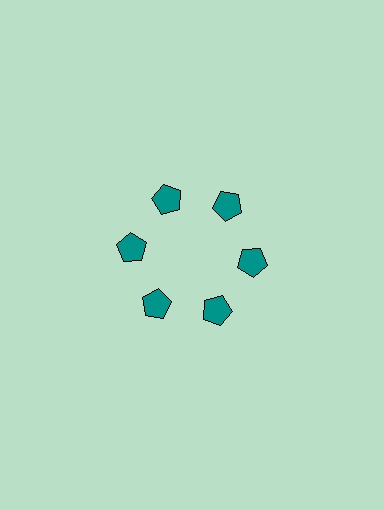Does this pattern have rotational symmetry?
Yes, this pattern has 6-fold rotational symmetry. It looks the same after rotating 60 degrees around the center.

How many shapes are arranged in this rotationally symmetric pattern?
There are 6 shapes, arranged in 6 groups of 1.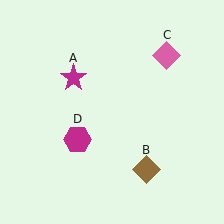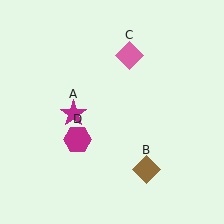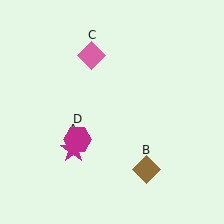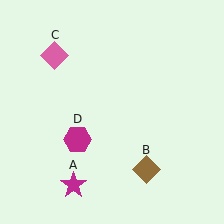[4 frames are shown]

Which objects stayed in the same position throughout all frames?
Brown diamond (object B) and magenta hexagon (object D) remained stationary.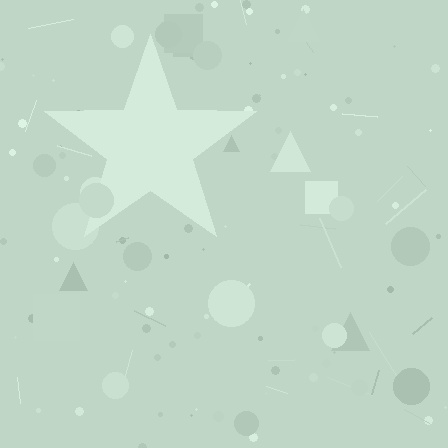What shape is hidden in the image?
A star is hidden in the image.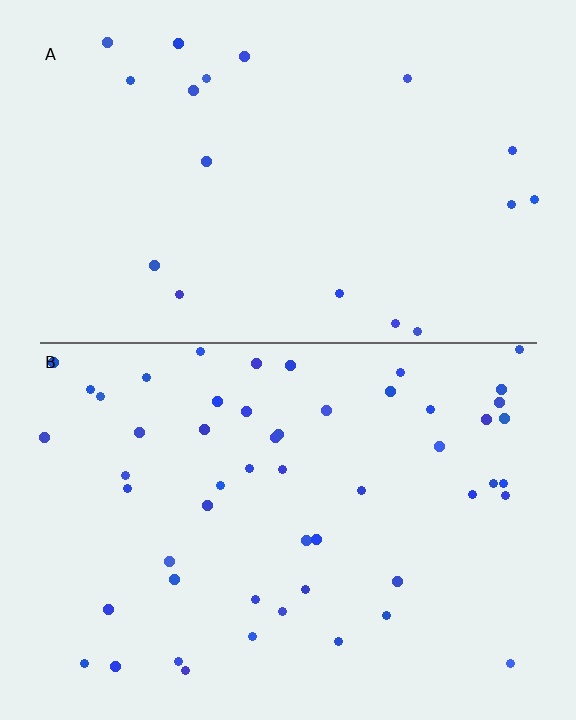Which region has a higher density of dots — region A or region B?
B (the bottom).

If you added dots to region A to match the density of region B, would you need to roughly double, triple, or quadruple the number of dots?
Approximately triple.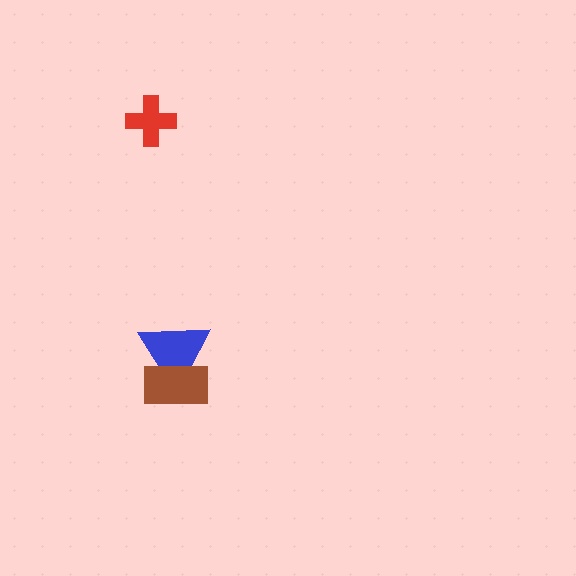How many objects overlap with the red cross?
0 objects overlap with the red cross.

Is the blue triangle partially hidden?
Yes, it is partially covered by another shape.